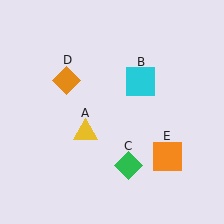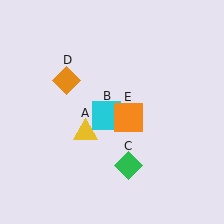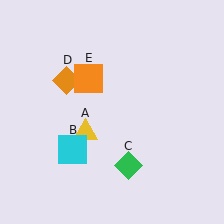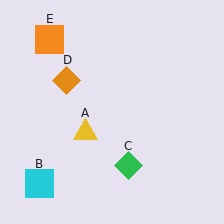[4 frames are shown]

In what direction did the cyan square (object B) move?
The cyan square (object B) moved down and to the left.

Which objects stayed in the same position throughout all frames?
Yellow triangle (object A) and green diamond (object C) and orange diamond (object D) remained stationary.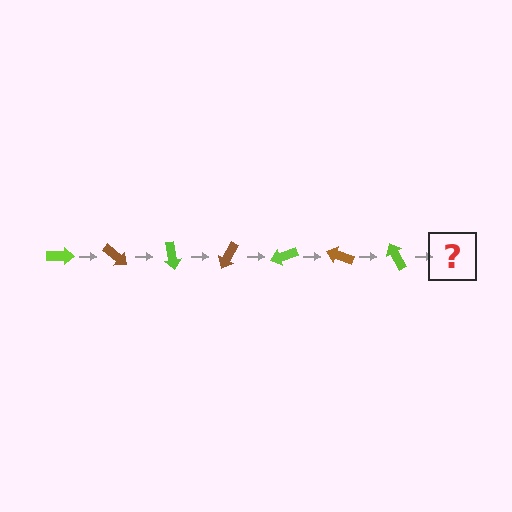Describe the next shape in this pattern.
It should be a brown arrow, rotated 280 degrees from the start.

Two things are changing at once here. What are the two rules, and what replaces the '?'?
The two rules are that it rotates 40 degrees each step and the color cycles through lime and brown. The '?' should be a brown arrow, rotated 280 degrees from the start.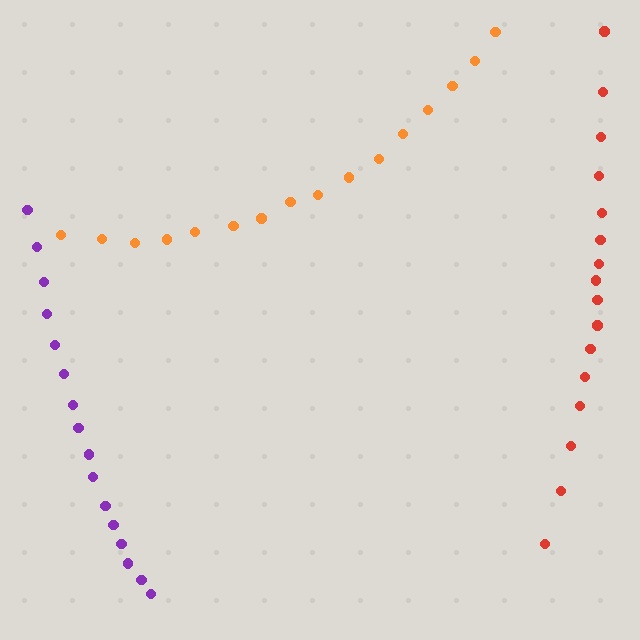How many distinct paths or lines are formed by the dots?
There are 3 distinct paths.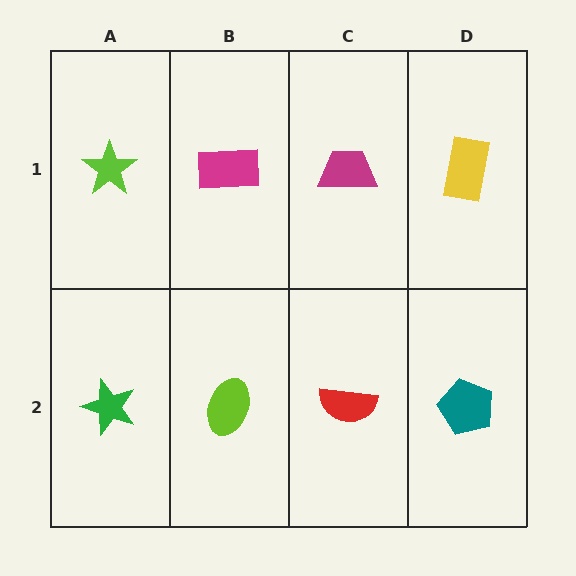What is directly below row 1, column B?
A lime ellipse.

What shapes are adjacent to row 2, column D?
A yellow rectangle (row 1, column D), a red semicircle (row 2, column C).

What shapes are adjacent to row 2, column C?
A magenta trapezoid (row 1, column C), a lime ellipse (row 2, column B), a teal pentagon (row 2, column D).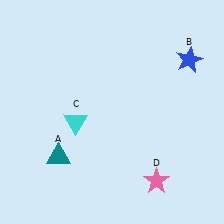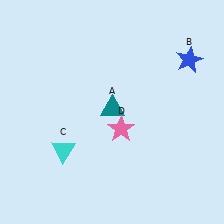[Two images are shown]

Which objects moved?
The objects that moved are: the teal triangle (A), the cyan triangle (C), the pink star (D).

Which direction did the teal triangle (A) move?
The teal triangle (A) moved right.